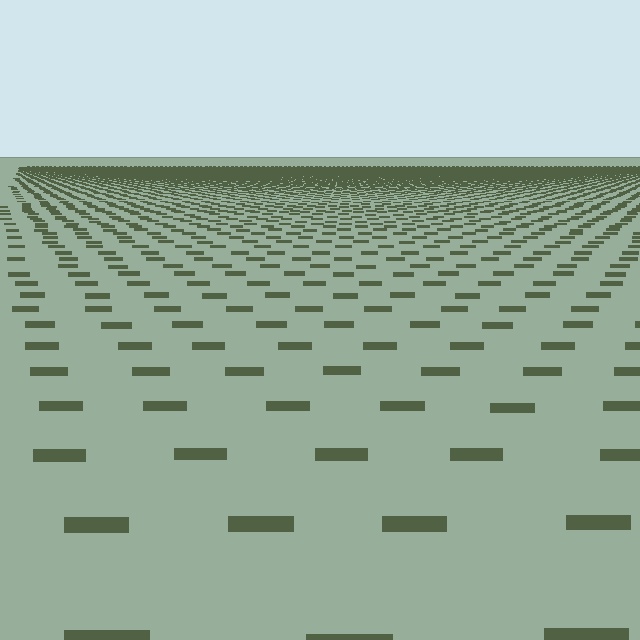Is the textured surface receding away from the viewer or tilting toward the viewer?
The surface is receding away from the viewer. Texture elements get smaller and denser toward the top.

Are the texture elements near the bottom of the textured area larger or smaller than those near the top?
Larger. Near the bottom, elements are closer to the viewer and appear at a bigger on-screen size.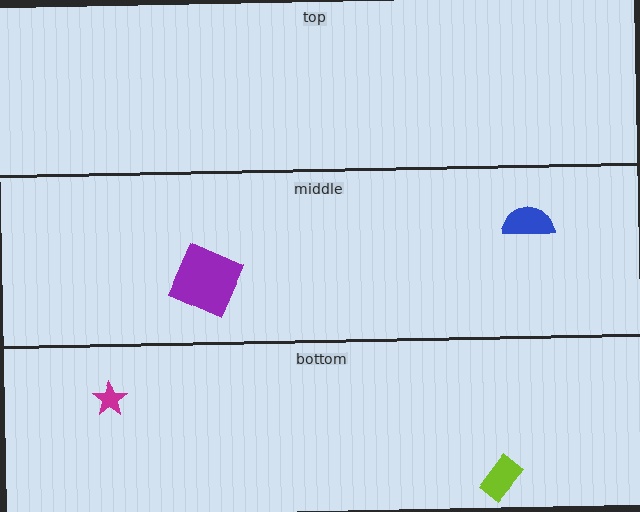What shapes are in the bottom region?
The magenta star, the lime rectangle.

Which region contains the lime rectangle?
The bottom region.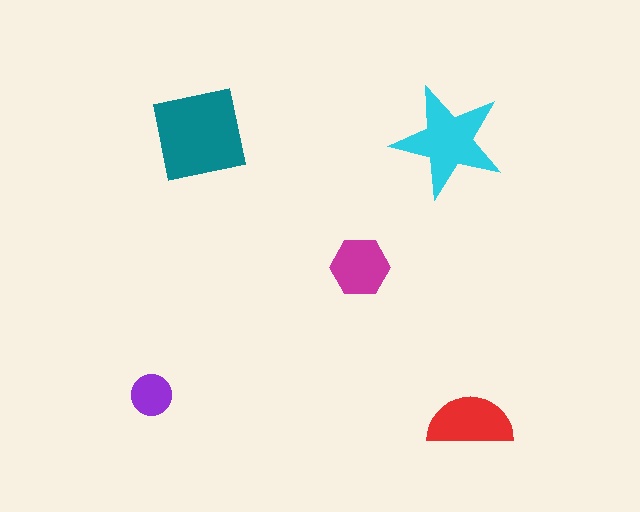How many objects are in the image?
There are 5 objects in the image.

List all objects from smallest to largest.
The purple circle, the magenta hexagon, the red semicircle, the cyan star, the teal square.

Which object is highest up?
The teal square is topmost.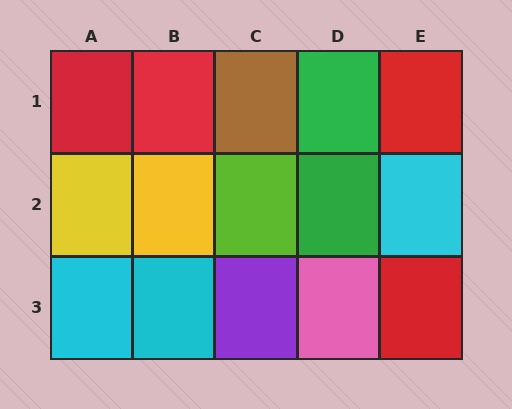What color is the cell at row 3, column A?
Cyan.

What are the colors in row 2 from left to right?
Yellow, yellow, lime, green, cyan.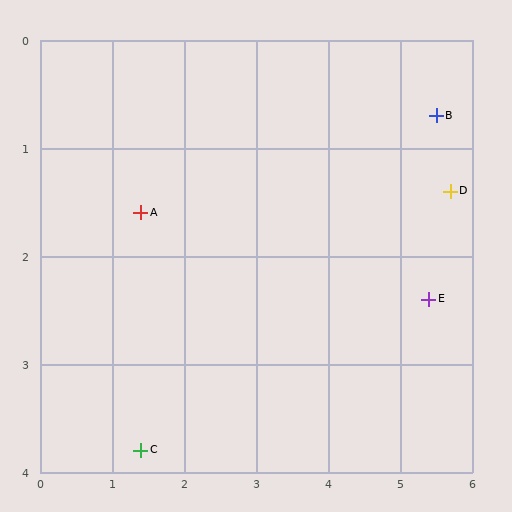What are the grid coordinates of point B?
Point B is at approximately (5.5, 0.7).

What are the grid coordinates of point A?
Point A is at approximately (1.4, 1.6).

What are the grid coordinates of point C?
Point C is at approximately (1.4, 3.8).